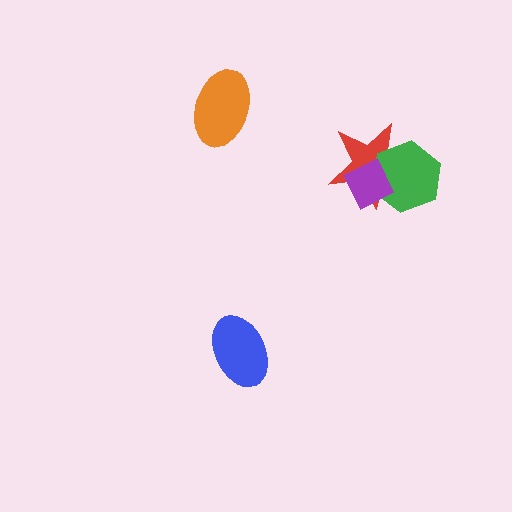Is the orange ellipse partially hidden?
No, no other shape covers it.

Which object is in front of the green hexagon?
The purple diamond is in front of the green hexagon.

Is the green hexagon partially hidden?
Yes, it is partially covered by another shape.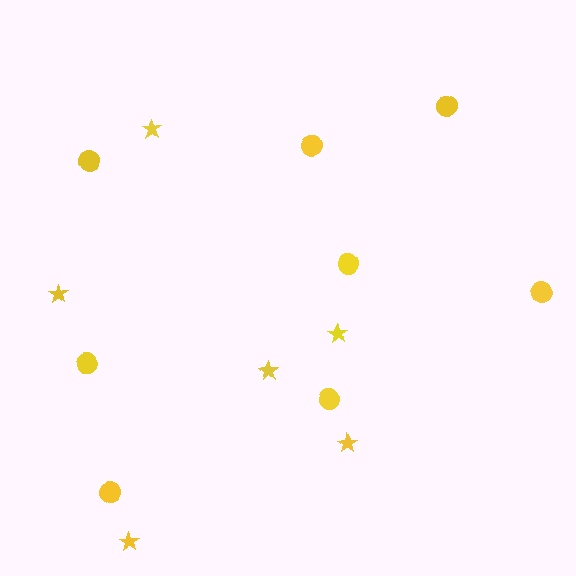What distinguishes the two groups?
There are 2 groups: one group of stars (6) and one group of circles (8).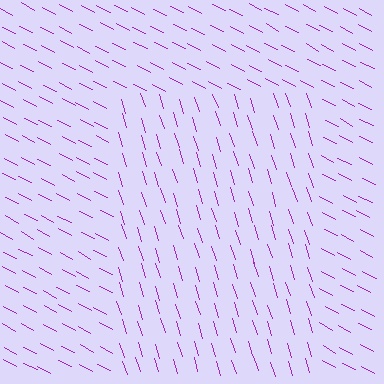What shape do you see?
I see a rectangle.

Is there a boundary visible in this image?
Yes, there is a texture boundary formed by a change in line orientation.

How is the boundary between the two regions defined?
The boundary is defined purely by a change in line orientation (approximately 45 degrees difference). All lines are the same color and thickness.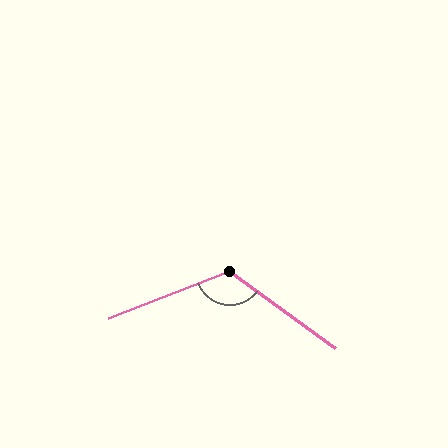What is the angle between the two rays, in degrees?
Approximately 122 degrees.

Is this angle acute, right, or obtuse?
It is obtuse.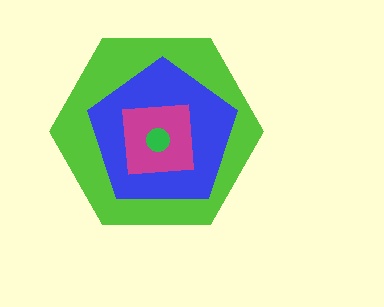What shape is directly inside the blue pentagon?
The magenta square.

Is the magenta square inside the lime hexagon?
Yes.